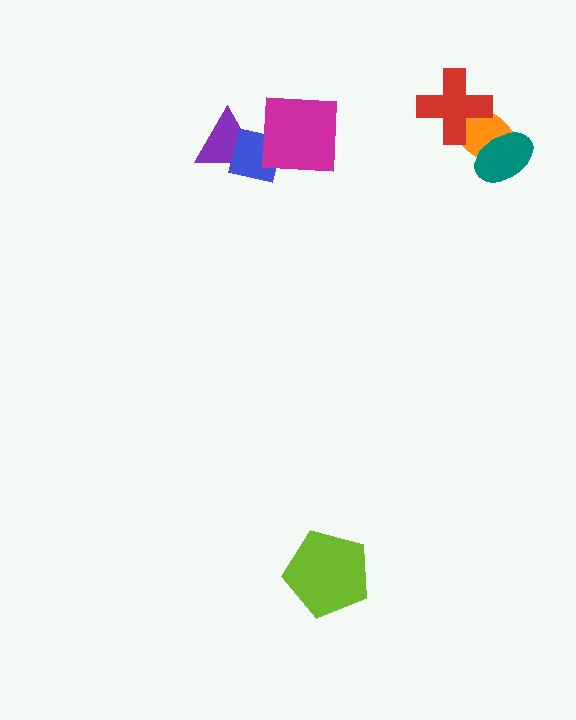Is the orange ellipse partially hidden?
Yes, it is partially covered by another shape.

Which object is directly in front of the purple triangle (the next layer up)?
The blue square is directly in front of the purple triangle.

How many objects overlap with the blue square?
2 objects overlap with the blue square.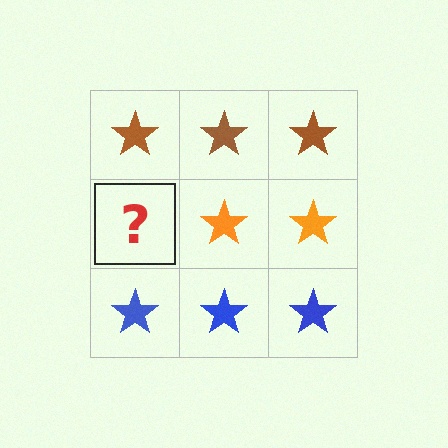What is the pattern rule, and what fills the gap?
The rule is that each row has a consistent color. The gap should be filled with an orange star.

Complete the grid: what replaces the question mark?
The question mark should be replaced with an orange star.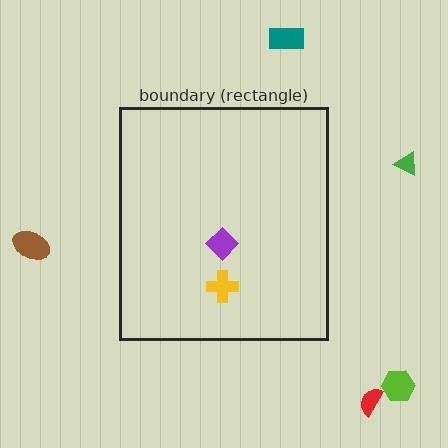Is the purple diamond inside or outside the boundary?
Inside.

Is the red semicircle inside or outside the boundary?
Outside.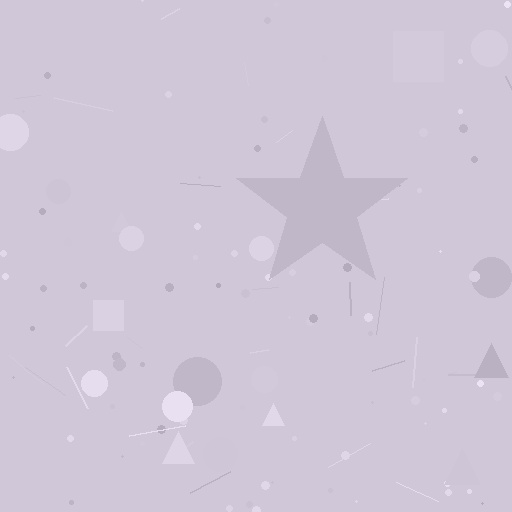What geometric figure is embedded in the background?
A star is embedded in the background.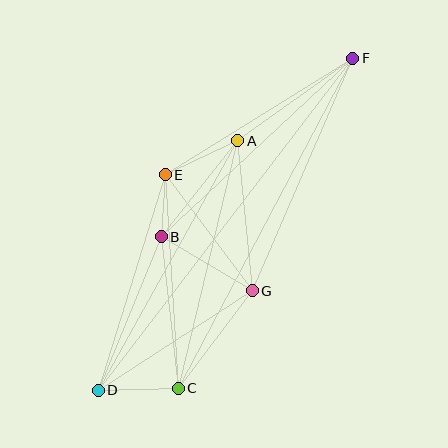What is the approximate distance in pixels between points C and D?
The distance between C and D is approximately 80 pixels.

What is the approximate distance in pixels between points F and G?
The distance between F and G is approximately 253 pixels.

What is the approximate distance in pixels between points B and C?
The distance between B and C is approximately 152 pixels.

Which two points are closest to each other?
Points B and E are closest to each other.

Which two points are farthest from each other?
Points D and F are farthest from each other.